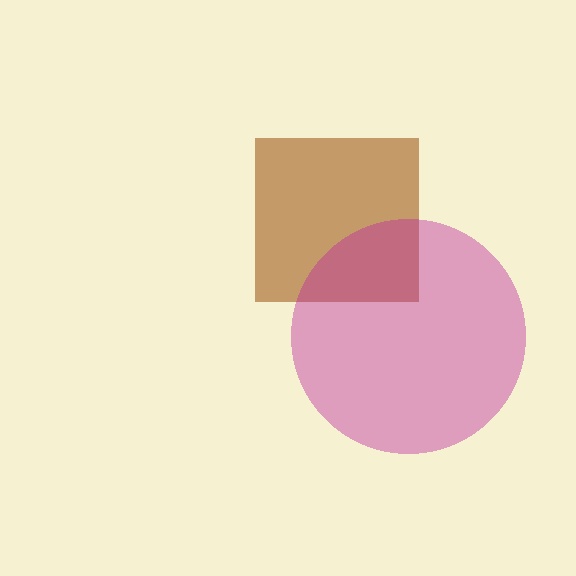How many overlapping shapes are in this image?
There are 2 overlapping shapes in the image.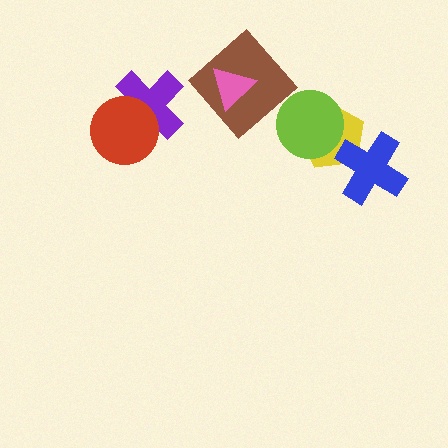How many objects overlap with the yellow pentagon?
2 objects overlap with the yellow pentagon.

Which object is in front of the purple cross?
The red circle is in front of the purple cross.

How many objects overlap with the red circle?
1 object overlaps with the red circle.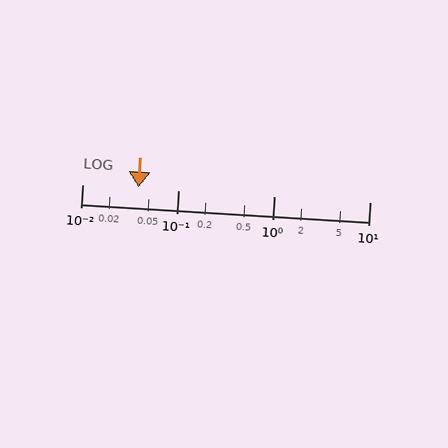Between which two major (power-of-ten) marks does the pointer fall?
The pointer is between 0.01 and 0.1.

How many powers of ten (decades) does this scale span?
The scale spans 3 decades, from 0.01 to 10.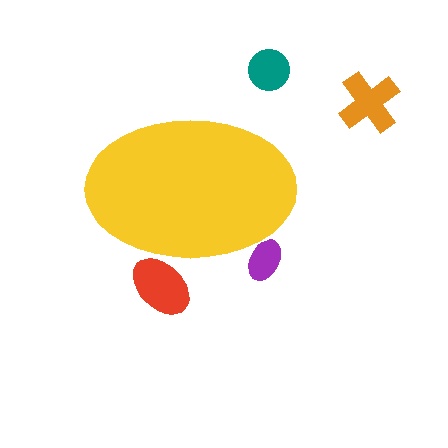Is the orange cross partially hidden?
No, the orange cross is fully visible.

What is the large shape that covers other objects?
A yellow ellipse.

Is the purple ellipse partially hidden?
Yes, the purple ellipse is partially hidden behind the yellow ellipse.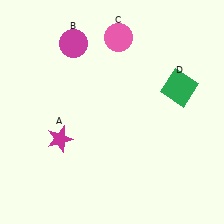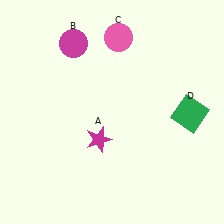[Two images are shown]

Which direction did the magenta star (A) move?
The magenta star (A) moved right.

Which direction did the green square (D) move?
The green square (D) moved down.